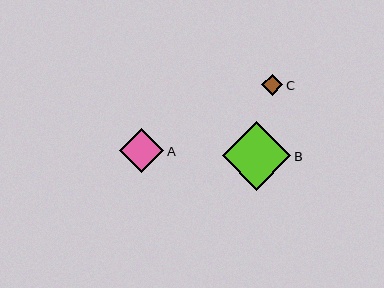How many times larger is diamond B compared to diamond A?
Diamond B is approximately 1.5 times the size of diamond A.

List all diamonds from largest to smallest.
From largest to smallest: B, A, C.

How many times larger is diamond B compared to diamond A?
Diamond B is approximately 1.5 times the size of diamond A.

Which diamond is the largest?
Diamond B is the largest with a size of approximately 69 pixels.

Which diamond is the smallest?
Diamond C is the smallest with a size of approximately 21 pixels.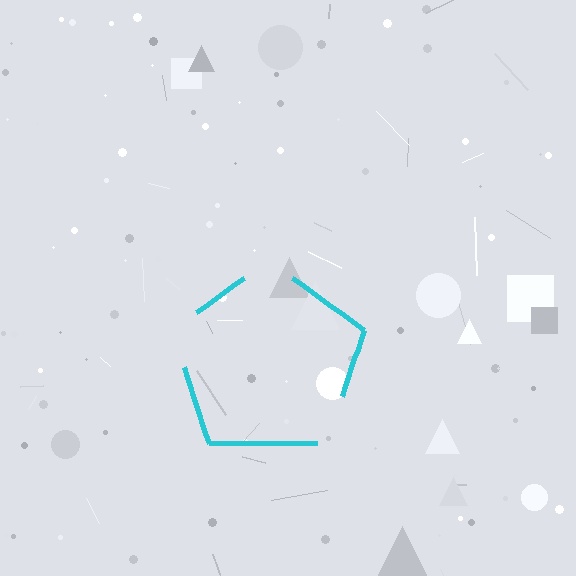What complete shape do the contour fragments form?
The contour fragments form a pentagon.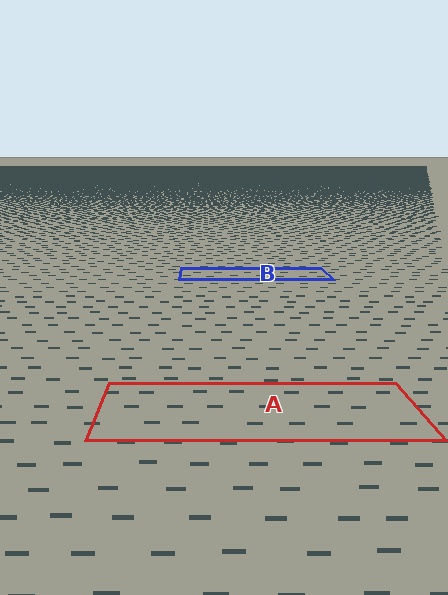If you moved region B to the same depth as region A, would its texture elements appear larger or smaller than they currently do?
They would appear larger. At a closer depth, the same texture elements are projected at a bigger on-screen size.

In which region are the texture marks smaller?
The texture marks are smaller in region B, because it is farther away.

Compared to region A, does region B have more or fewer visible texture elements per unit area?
Region B has more texture elements per unit area — they are packed more densely because it is farther away.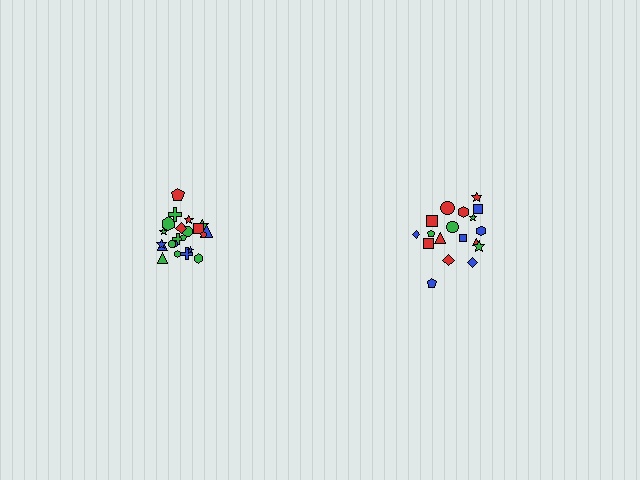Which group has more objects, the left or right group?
The left group.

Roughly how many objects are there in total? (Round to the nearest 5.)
Roughly 40 objects in total.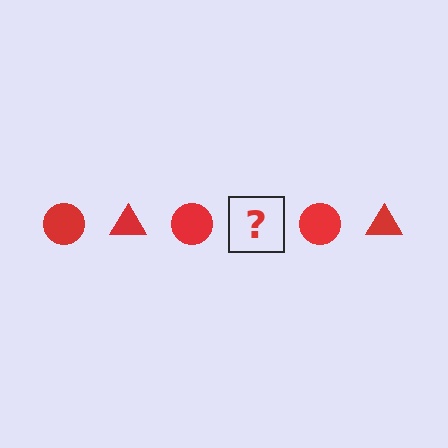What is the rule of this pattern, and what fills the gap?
The rule is that the pattern cycles through circle, triangle shapes in red. The gap should be filled with a red triangle.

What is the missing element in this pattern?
The missing element is a red triangle.